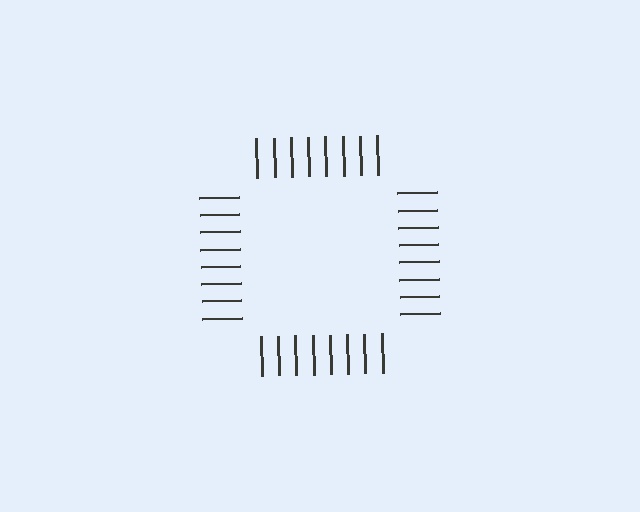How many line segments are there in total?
32 — 8 along each of the 4 edges.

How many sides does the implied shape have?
4 sides — the line-ends trace a square.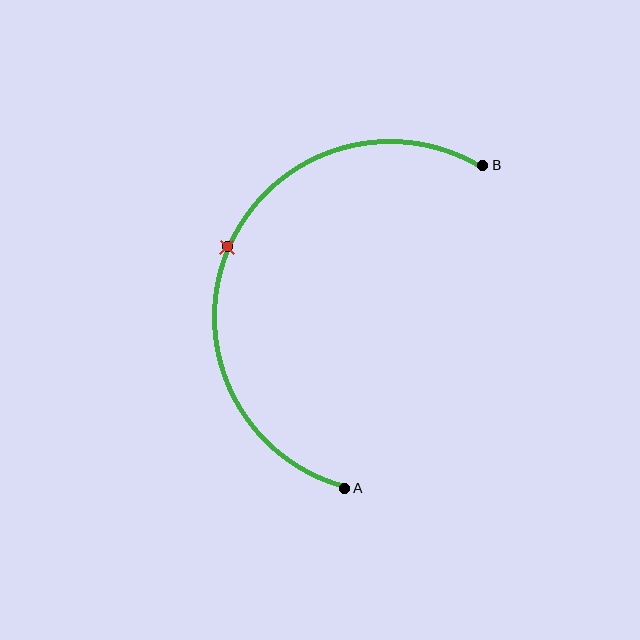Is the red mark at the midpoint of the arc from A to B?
Yes. The red mark lies on the arc at equal arc-length from both A and B — it is the arc midpoint.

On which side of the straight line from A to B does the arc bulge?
The arc bulges to the left of the straight line connecting A and B.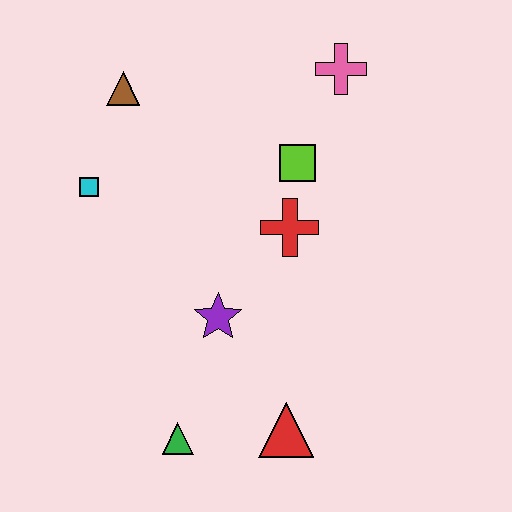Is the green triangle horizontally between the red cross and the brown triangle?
Yes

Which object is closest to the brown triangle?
The cyan square is closest to the brown triangle.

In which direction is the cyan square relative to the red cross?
The cyan square is to the left of the red cross.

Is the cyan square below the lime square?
Yes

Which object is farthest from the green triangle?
The pink cross is farthest from the green triangle.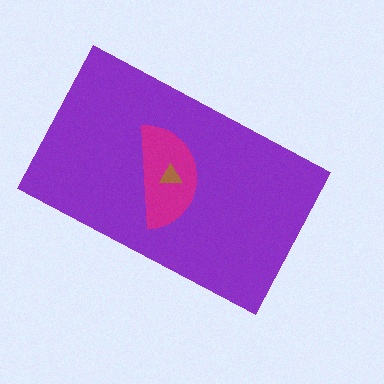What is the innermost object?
The brown triangle.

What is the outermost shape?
The purple rectangle.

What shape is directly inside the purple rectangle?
The magenta semicircle.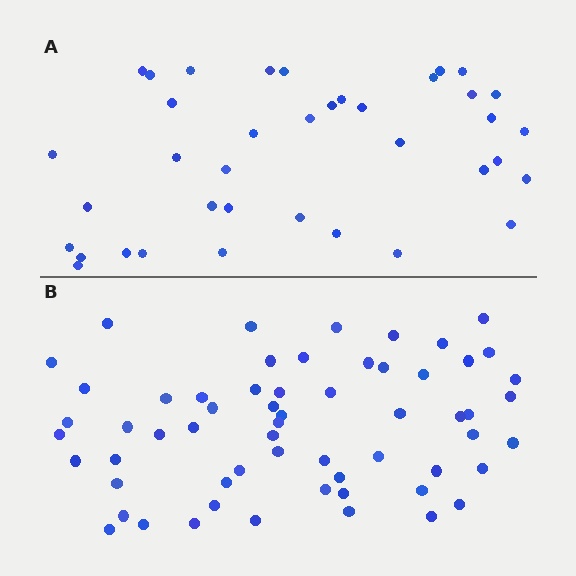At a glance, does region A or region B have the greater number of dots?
Region B (the bottom region) has more dots.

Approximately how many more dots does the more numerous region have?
Region B has approximately 20 more dots than region A.